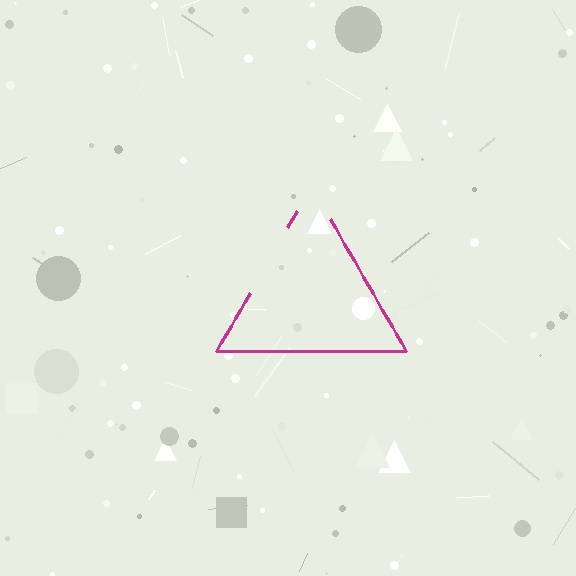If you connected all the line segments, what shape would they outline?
They would outline a triangle.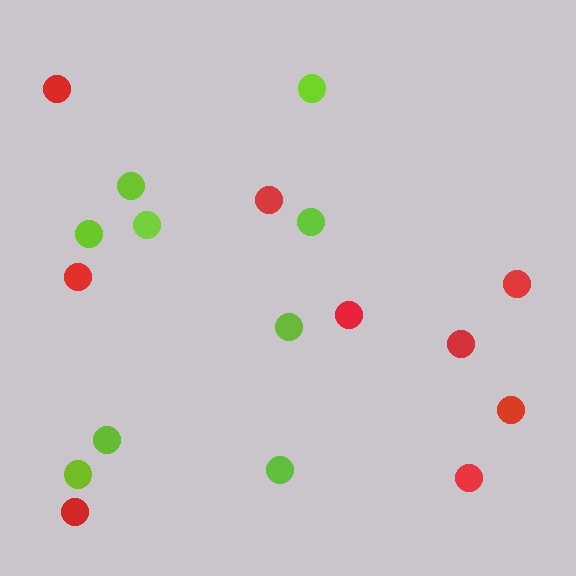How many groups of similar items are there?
There are 2 groups: one group of lime circles (9) and one group of red circles (9).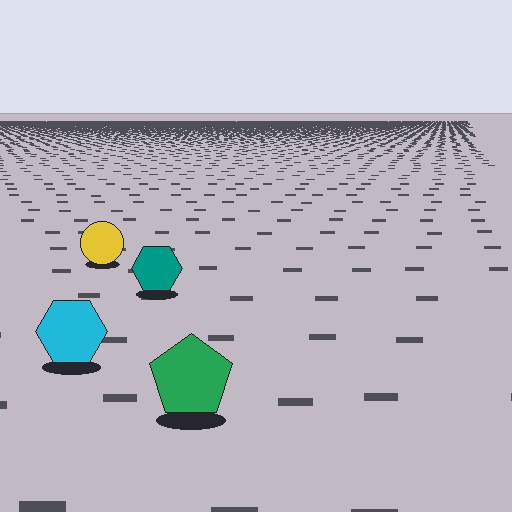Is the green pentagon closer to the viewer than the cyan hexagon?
Yes. The green pentagon is closer — you can tell from the texture gradient: the ground texture is coarser near it.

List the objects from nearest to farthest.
From nearest to farthest: the green pentagon, the cyan hexagon, the teal hexagon, the yellow circle.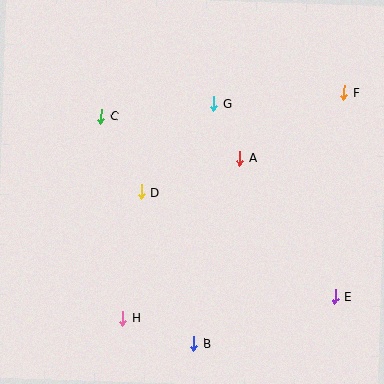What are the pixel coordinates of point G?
Point G is at (213, 103).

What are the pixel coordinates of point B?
Point B is at (194, 343).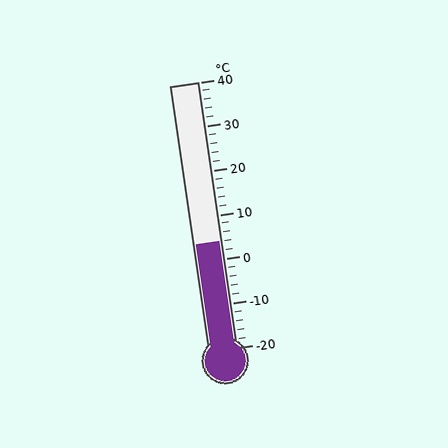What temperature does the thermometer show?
The thermometer shows approximately 4°C.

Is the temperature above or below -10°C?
The temperature is above -10°C.